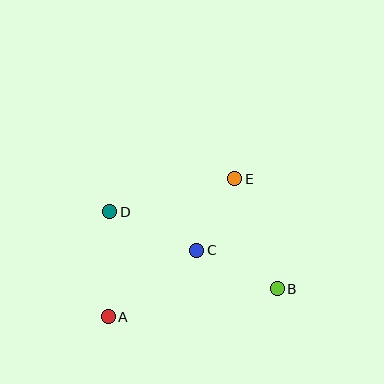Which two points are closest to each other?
Points C and E are closest to each other.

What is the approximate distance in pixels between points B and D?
The distance between B and D is approximately 184 pixels.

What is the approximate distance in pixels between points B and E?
The distance between B and E is approximately 118 pixels.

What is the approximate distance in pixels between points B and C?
The distance between B and C is approximately 89 pixels.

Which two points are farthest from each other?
Points A and E are farthest from each other.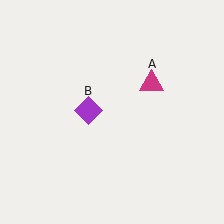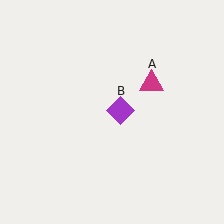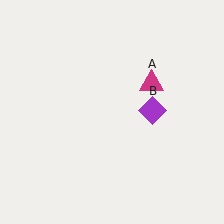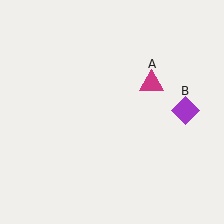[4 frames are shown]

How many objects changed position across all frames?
1 object changed position: purple diamond (object B).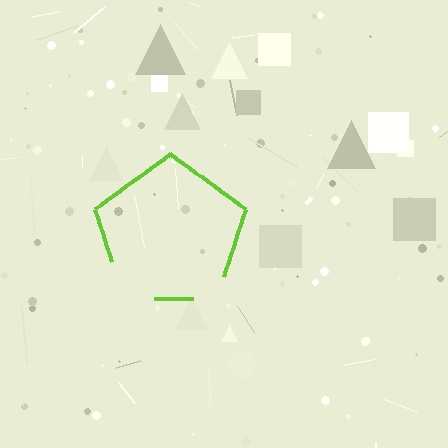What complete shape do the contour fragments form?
The contour fragments form a pentagon.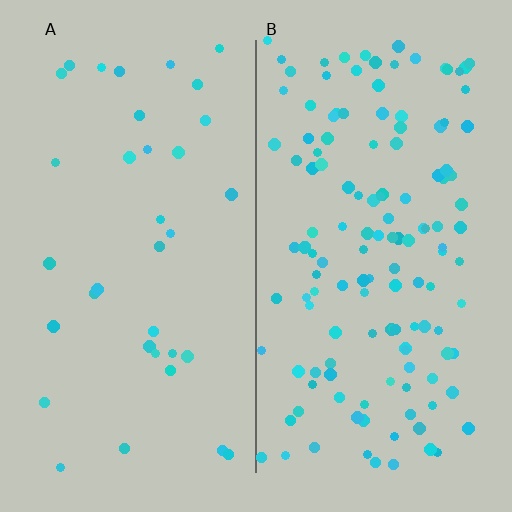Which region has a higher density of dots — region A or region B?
B (the right).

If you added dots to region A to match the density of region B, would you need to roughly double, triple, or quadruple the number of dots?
Approximately quadruple.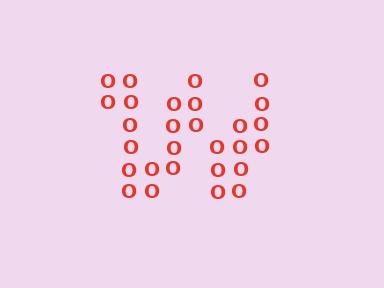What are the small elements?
The small elements are letter O's.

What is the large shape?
The large shape is the letter W.